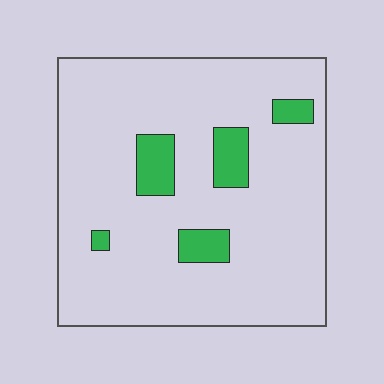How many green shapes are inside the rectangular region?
5.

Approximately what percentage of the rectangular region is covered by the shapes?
Approximately 10%.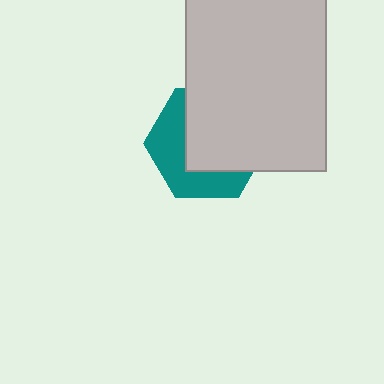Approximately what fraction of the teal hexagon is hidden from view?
Roughly 57% of the teal hexagon is hidden behind the light gray rectangle.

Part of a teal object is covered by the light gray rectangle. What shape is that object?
It is a hexagon.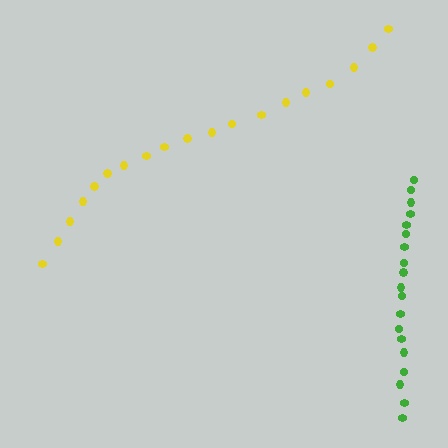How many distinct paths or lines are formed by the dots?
There are 2 distinct paths.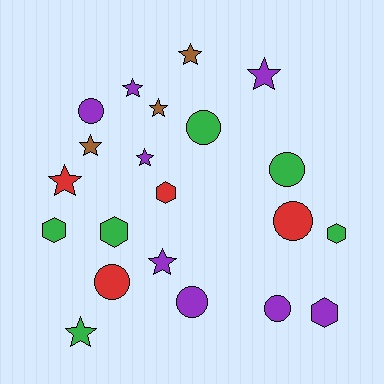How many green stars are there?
There is 1 green star.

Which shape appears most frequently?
Star, with 9 objects.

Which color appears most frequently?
Purple, with 8 objects.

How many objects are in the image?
There are 21 objects.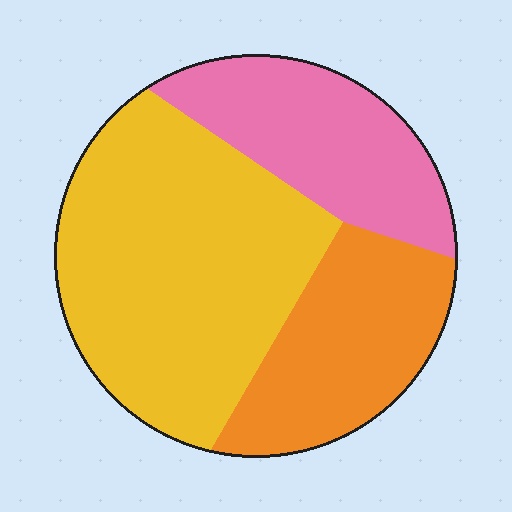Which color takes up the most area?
Yellow, at roughly 50%.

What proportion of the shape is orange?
Orange takes up between a quarter and a half of the shape.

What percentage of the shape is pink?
Pink takes up less than a quarter of the shape.